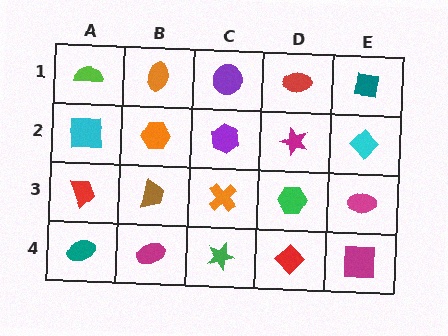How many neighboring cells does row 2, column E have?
3.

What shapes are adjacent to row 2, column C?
A purple circle (row 1, column C), an orange cross (row 3, column C), an orange hexagon (row 2, column B), a magenta star (row 2, column D).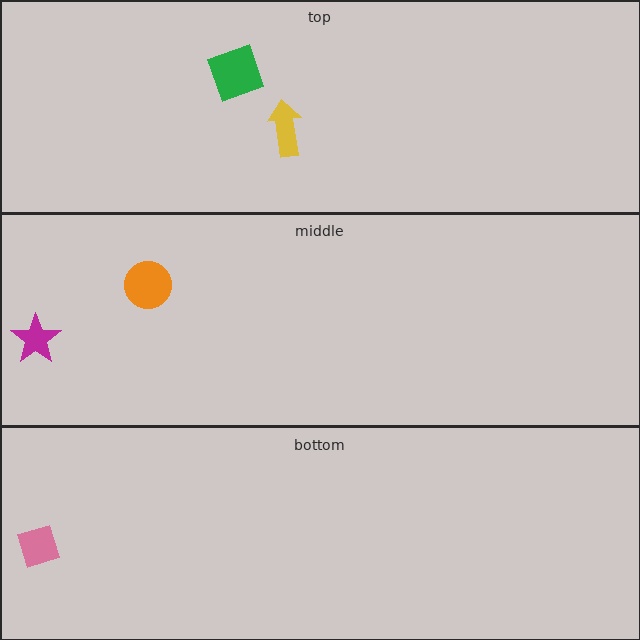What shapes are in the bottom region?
The pink diamond.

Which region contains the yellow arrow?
The top region.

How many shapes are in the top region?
2.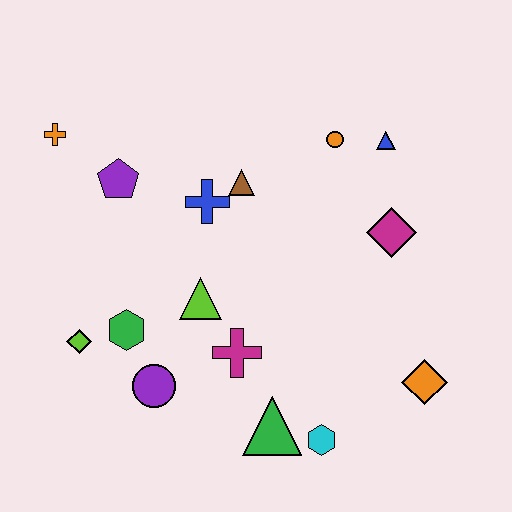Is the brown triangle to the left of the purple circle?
No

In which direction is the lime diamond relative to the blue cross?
The lime diamond is below the blue cross.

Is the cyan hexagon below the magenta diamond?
Yes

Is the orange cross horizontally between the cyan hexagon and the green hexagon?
No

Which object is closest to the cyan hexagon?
The green triangle is closest to the cyan hexagon.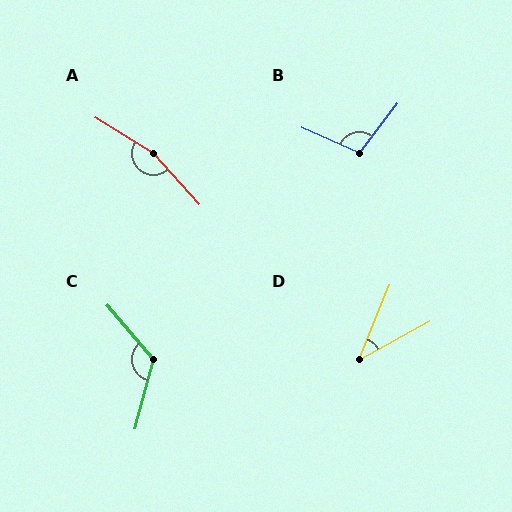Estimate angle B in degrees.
Approximately 103 degrees.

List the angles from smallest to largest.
D (39°), B (103°), C (125°), A (163°).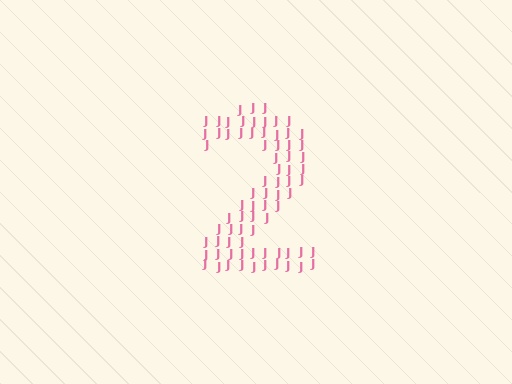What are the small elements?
The small elements are letter J's.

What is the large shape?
The large shape is the digit 2.